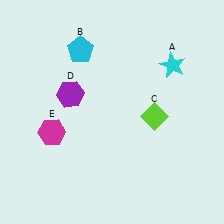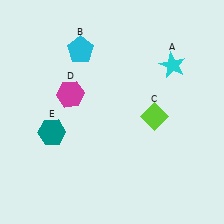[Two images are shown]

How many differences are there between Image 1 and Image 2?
There are 2 differences between the two images.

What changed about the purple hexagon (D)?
In Image 1, D is purple. In Image 2, it changed to magenta.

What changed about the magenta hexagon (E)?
In Image 1, E is magenta. In Image 2, it changed to teal.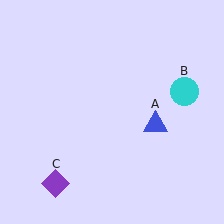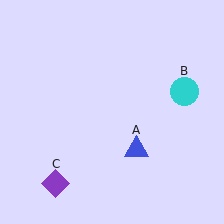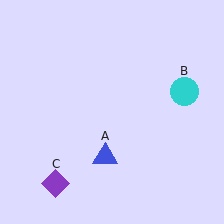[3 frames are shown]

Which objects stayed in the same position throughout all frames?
Cyan circle (object B) and purple diamond (object C) remained stationary.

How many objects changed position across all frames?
1 object changed position: blue triangle (object A).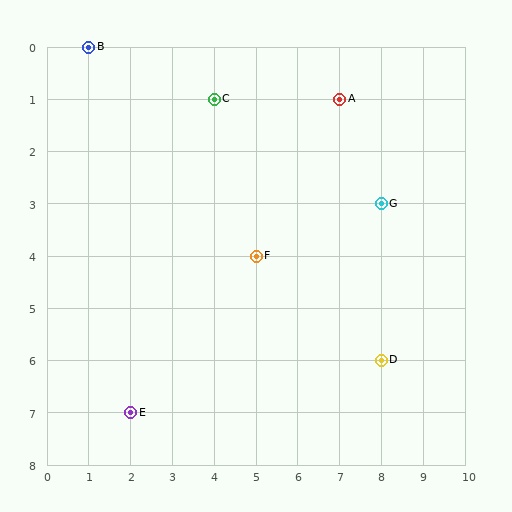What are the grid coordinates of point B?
Point B is at grid coordinates (1, 0).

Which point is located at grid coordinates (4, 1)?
Point C is at (4, 1).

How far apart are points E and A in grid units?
Points E and A are 5 columns and 6 rows apart (about 7.8 grid units diagonally).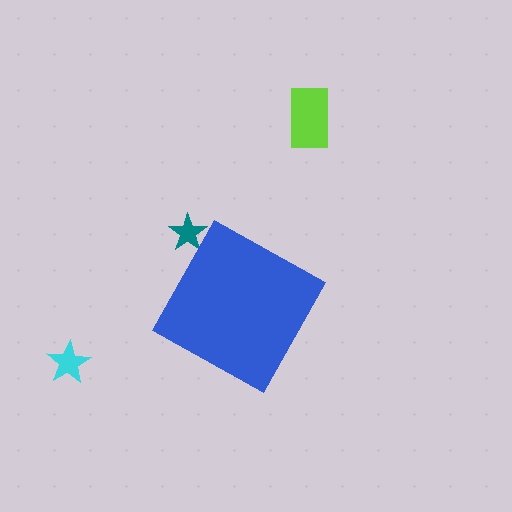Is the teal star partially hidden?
Yes, the teal star is partially hidden behind the blue diamond.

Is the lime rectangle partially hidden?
No, the lime rectangle is fully visible.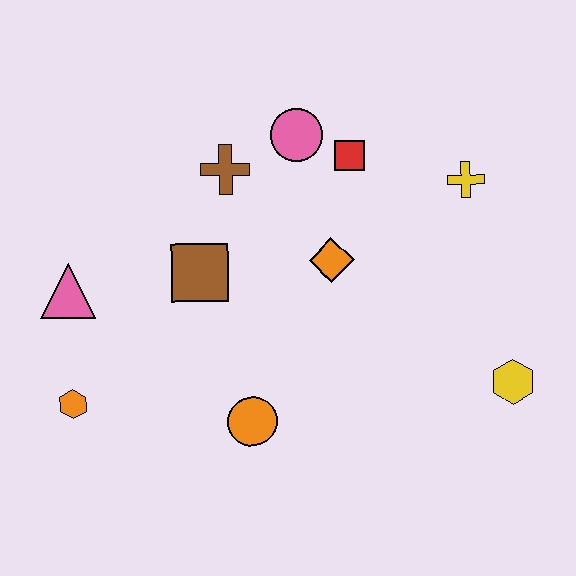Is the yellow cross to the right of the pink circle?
Yes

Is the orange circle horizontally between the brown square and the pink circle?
Yes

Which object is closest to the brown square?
The brown cross is closest to the brown square.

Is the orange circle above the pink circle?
No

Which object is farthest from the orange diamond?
The orange hexagon is farthest from the orange diamond.